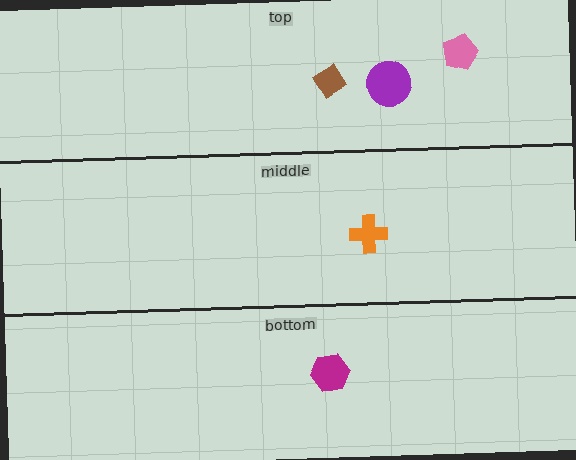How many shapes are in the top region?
3.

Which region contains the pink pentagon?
The top region.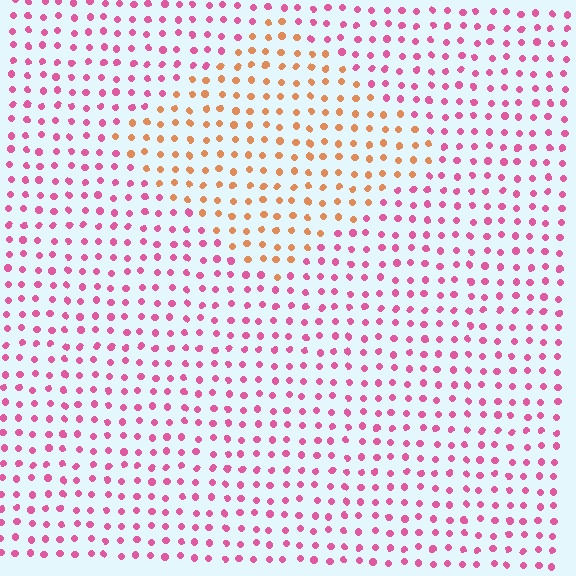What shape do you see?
I see a diamond.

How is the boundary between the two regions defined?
The boundary is defined purely by a slight shift in hue (about 54 degrees). Spacing, size, and orientation are identical on both sides.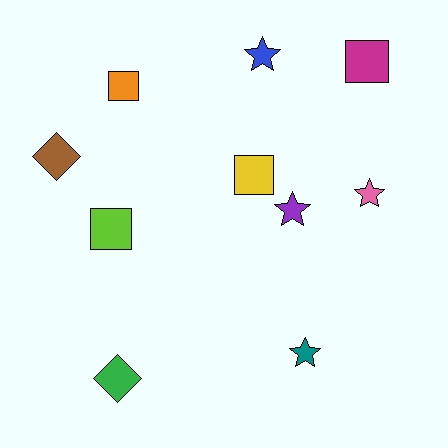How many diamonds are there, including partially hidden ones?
There are 2 diamonds.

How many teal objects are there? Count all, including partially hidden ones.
There is 1 teal object.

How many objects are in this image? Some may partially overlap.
There are 10 objects.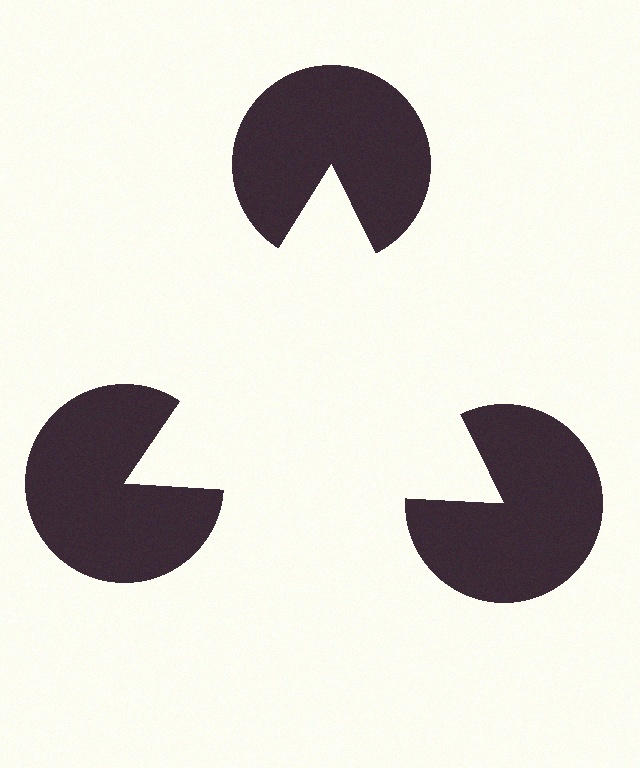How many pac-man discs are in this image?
There are 3 — one at each vertex of the illusory triangle.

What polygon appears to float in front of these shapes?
An illusory triangle — its edges are inferred from the aligned wedge cuts in the pac-man discs, not physically drawn.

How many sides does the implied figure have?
3 sides.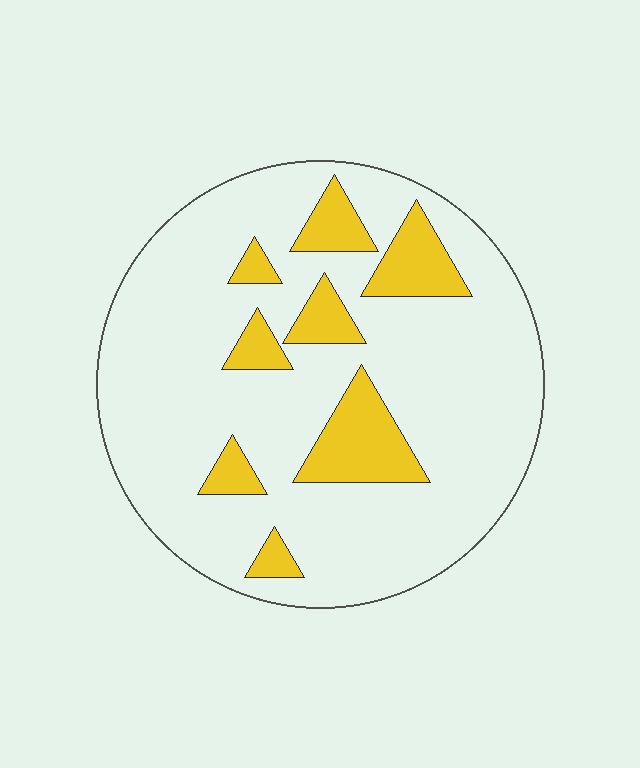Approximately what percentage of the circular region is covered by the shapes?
Approximately 20%.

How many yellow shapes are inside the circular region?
8.